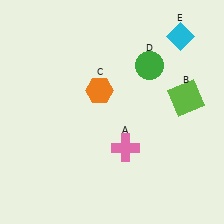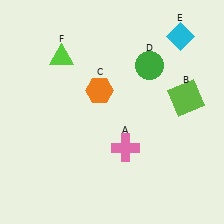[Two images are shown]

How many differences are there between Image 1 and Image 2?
There is 1 difference between the two images.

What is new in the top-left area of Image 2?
A lime triangle (F) was added in the top-left area of Image 2.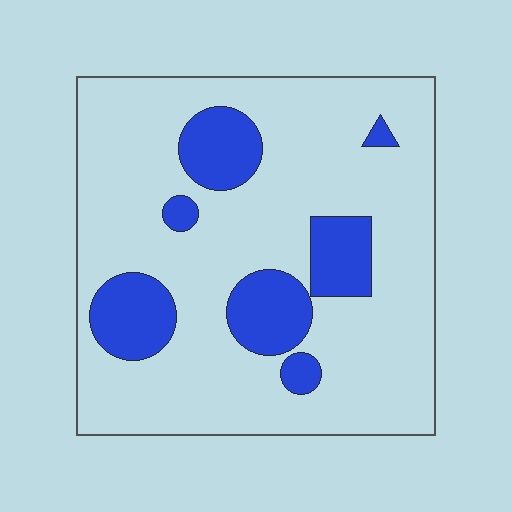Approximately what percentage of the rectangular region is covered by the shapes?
Approximately 20%.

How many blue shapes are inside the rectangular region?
7.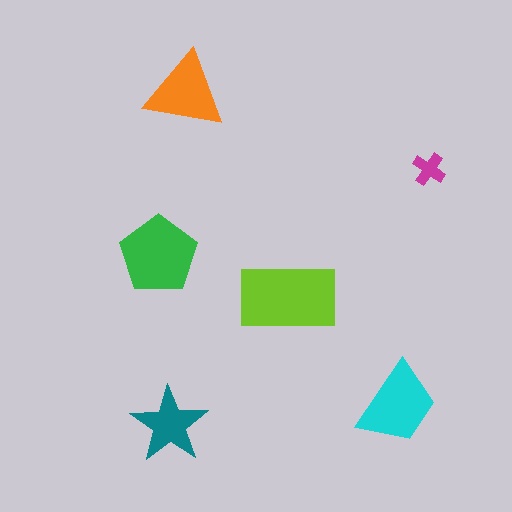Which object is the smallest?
The magenta cross.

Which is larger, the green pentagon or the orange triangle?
The green pentagon.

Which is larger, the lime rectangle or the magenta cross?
The lime rectangle.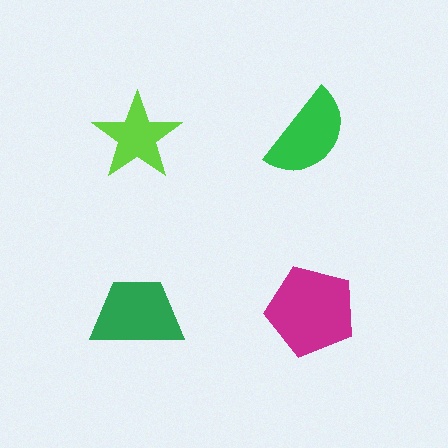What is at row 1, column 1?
A lime star.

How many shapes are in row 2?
2 shapes.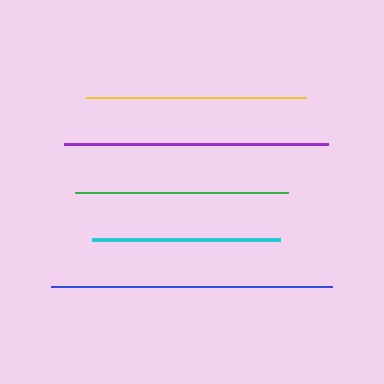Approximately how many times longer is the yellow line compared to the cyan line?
The yellow line is approximately 1.2 times the length of the cyan line.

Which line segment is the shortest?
The cyan line is the shortest at approximately 188 pixels.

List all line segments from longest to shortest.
From longest to shortest: blue, purple, yellow, green, cyan.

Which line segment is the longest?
The blue line is the longest at approximately 281 pixels.